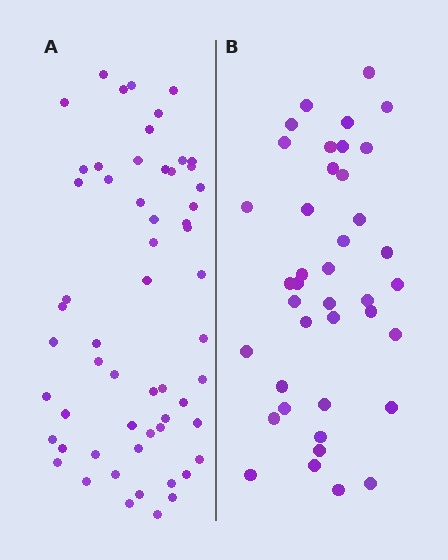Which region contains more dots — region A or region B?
Region A (the left region) has more dots.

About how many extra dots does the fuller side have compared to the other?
Region A has approximately 20 more dots than region B.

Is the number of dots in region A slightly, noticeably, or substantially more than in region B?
Region A has substantially more. The ratio is roughly 1.4 to 1.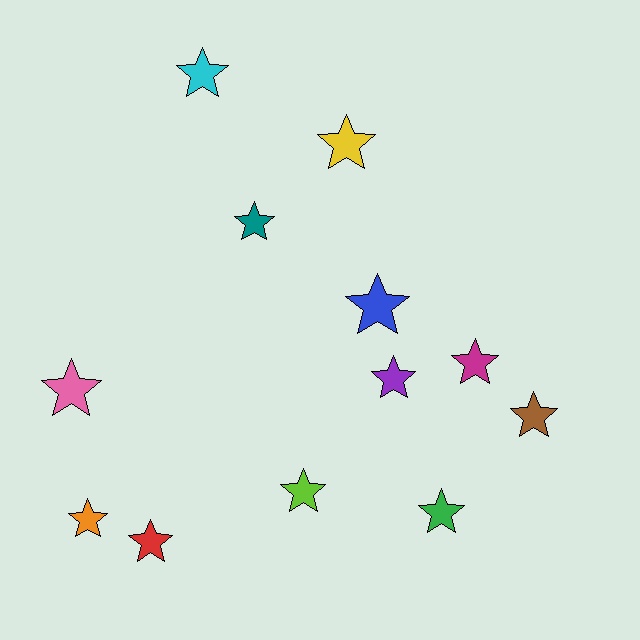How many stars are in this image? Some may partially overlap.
There are 12 stars.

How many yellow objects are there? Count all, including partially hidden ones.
There is 1 yellow object.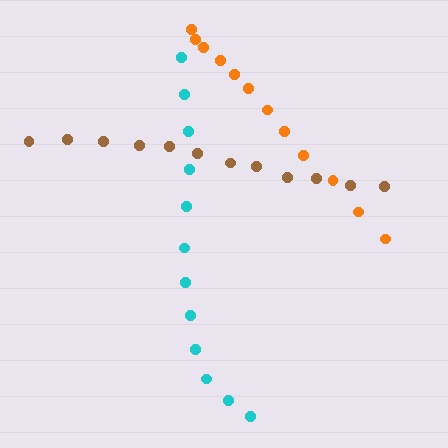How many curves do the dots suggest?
There are 3 distinct paths.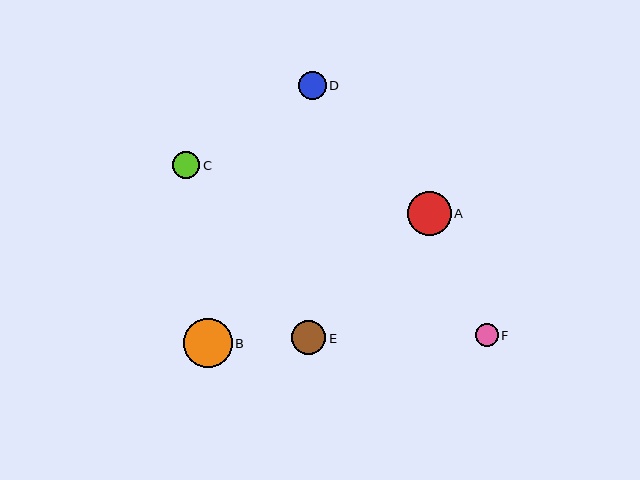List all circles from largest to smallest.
From largest to smallest: B, A, E, D, C, F.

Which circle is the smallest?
Circle F is the smallest with a size of approximately 23 pixels.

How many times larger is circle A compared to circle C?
Circle A is approximately 1.6 times the size of circle C.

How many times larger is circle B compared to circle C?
Circle B is approximately 1.8 times the size of circle C.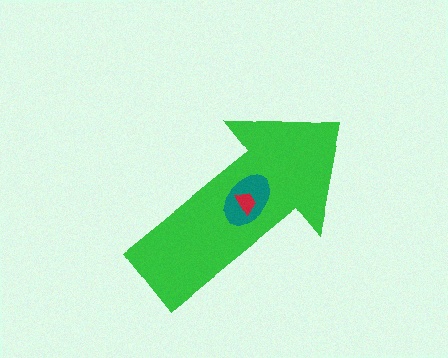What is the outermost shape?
The green arrow.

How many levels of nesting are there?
3.